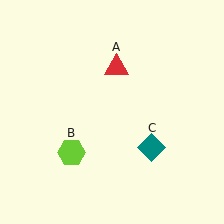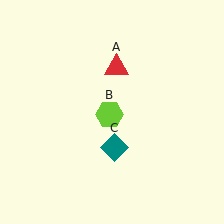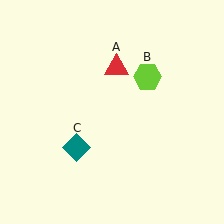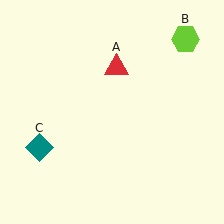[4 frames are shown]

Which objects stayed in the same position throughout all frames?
Red triangle (object A) remained stationary.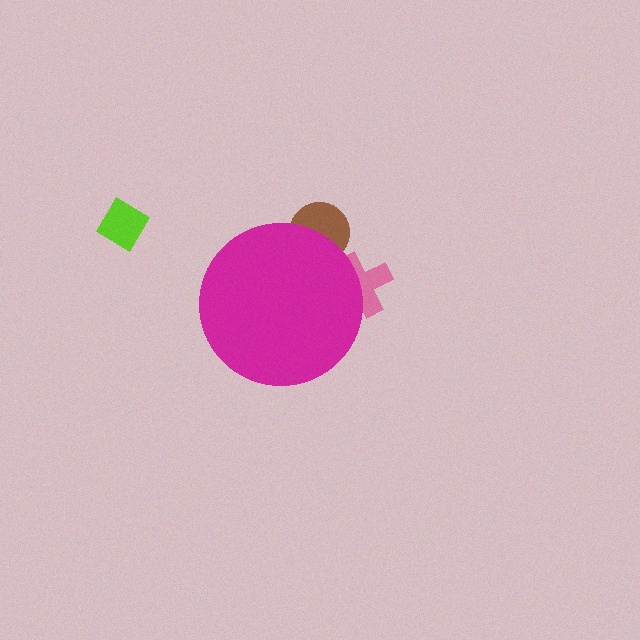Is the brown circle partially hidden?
Yes, the brown circle is partially hidden behind the magenta circle.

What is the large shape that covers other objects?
A magenta circle.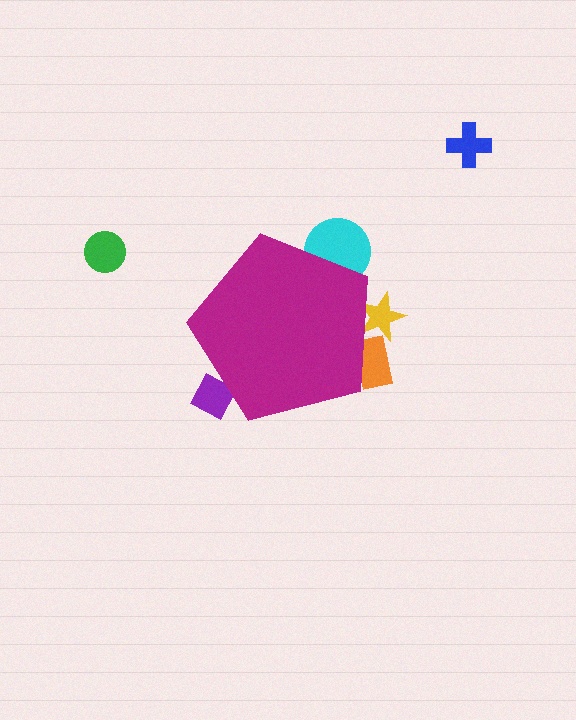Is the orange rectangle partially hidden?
Yes, the orange rectangle is partially hidden behind the magenta pentagon.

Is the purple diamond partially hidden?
Yes, the purple diamond is partially hidden behind the magenta pentagon.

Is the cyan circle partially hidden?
Yes, the cyan circle is partially hidden behind the magenta pentagon.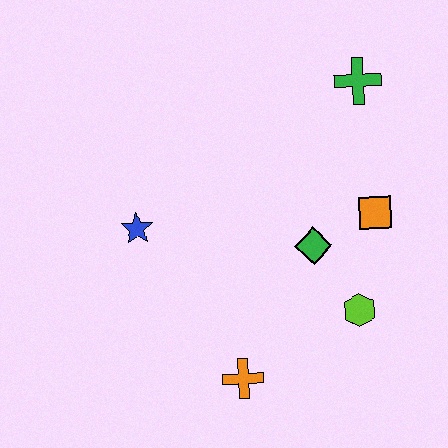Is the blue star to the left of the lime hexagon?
Yes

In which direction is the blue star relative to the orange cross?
The blue star is above the orange cross.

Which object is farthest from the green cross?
The orange cross is farthest from the green cross.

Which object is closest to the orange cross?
The lime hexagon is closest to the orange cross.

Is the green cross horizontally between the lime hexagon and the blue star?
No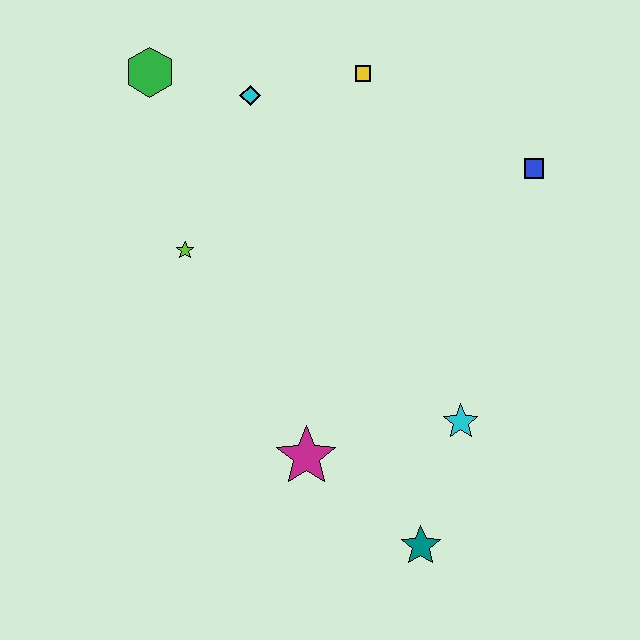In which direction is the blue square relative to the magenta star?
The blue square is above the magenta star.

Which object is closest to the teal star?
The cyan star is closest to the teal star.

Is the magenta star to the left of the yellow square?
Yes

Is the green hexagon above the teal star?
Yes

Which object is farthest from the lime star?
The teal star is farthest from the lime star.